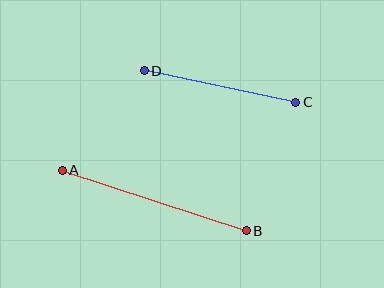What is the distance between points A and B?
The distance is approximately 193 pixels.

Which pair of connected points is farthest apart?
Points A and B are farthest apart.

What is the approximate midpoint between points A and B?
The midpoint is at approximately (154, 201) pixels.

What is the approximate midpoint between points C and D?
The midpoint is at approximately (220, 87) pixels.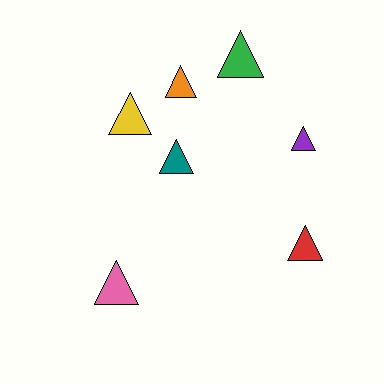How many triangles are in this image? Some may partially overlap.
There are 7 triangles.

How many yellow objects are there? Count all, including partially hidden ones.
There is 1 yellow object.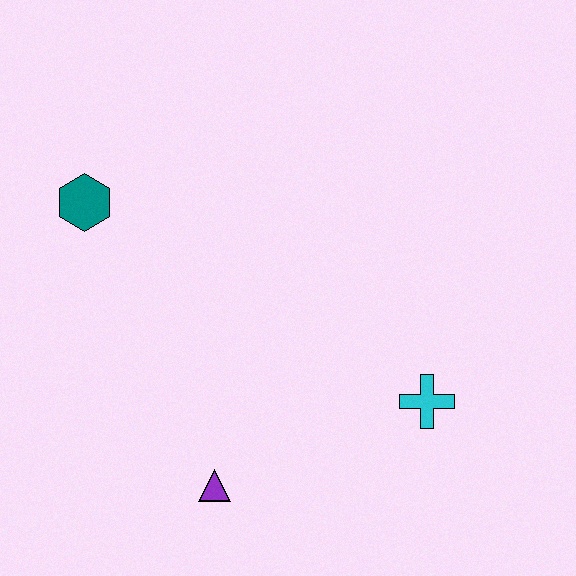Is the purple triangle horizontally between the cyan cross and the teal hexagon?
Yes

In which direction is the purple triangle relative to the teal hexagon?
The purple triangle is below the teal hexagon.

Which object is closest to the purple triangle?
The cyan cross is closest to the purple triangle.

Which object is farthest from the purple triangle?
The teal hexagon is farthest from the purple triangle.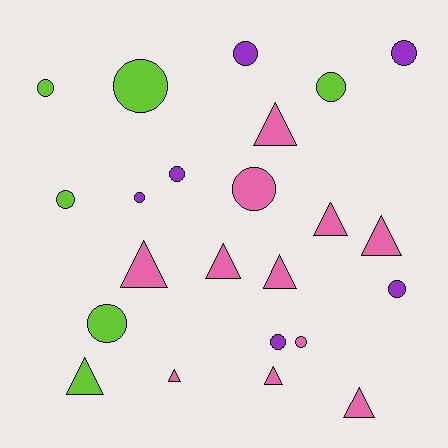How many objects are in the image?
There are 23 objects.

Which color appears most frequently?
Pink, with 11 objects.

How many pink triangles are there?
There are 9 pink triangles.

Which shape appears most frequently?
Circle, with 13 objects.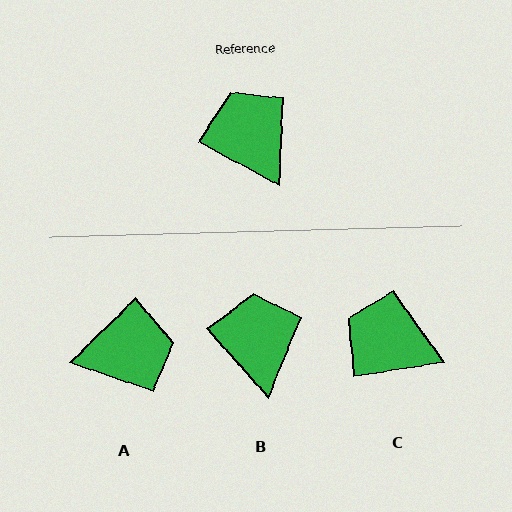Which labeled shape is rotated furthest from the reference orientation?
A, about 107 degrees away.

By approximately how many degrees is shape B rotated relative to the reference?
Approximately 20 degrees clockwise.